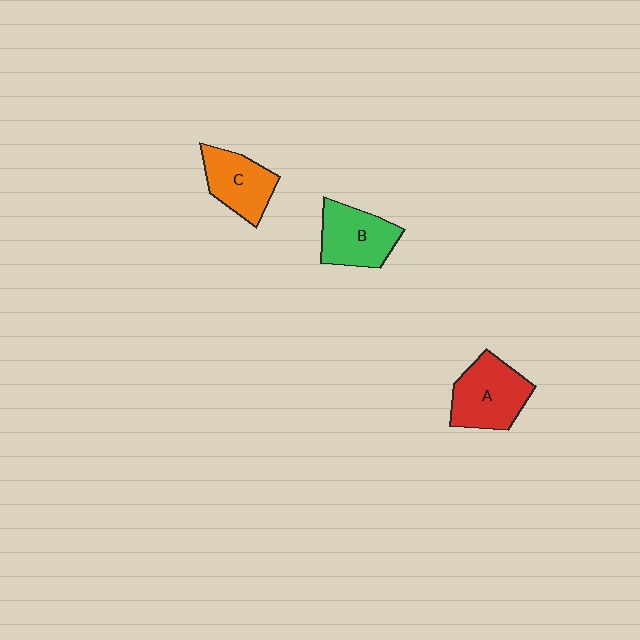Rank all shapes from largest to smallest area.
From largest to smallest: A (red), B (green), C (orange).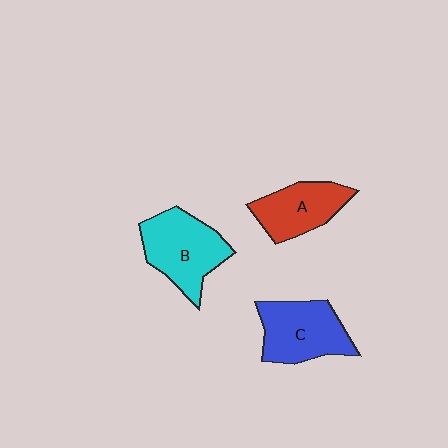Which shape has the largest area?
Shape B (cyan).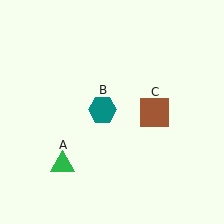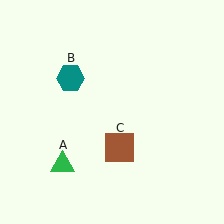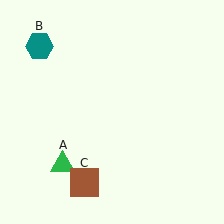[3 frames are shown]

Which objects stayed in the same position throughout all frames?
Green triangle (object A) remained stationary.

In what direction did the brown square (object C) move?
The brown square (object C) moved down and to the left.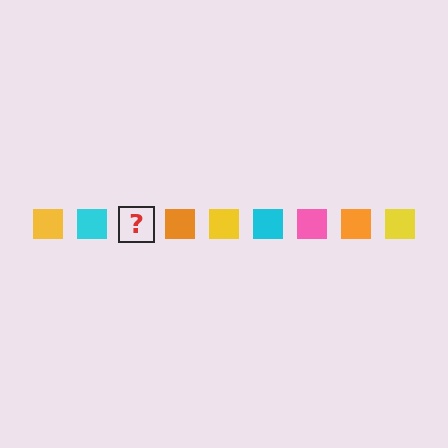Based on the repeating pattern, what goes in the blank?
The blank should be a pink square.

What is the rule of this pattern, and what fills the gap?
The rule is that the pattern cycles through yellow, cyan, pink, orange squares. The gap should be filled with a pink square.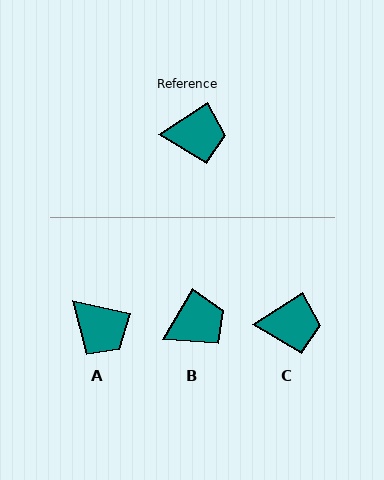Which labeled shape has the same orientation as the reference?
C.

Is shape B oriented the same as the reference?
No, it is off by about 26 degrees.